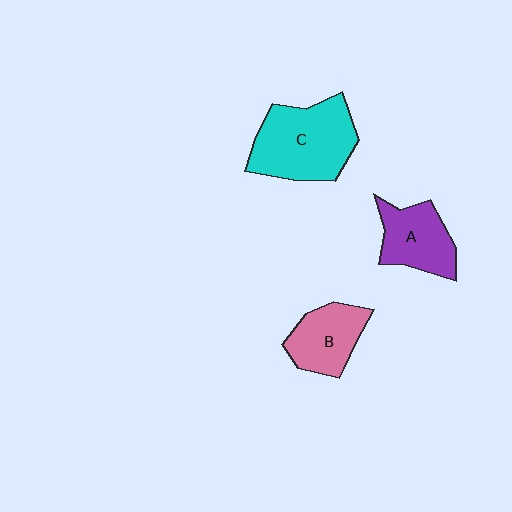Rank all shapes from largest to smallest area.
From largest to smallest: C (cyan), A (purple), B (pink).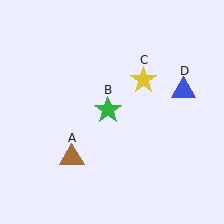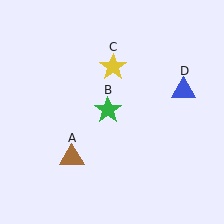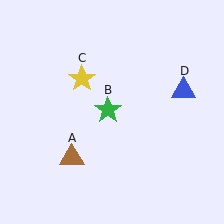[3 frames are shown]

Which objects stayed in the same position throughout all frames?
Brown triangle (object A) and green star (object B) and blue triangle (object D) remained stationary.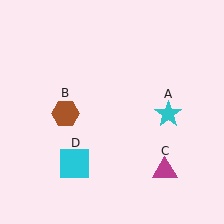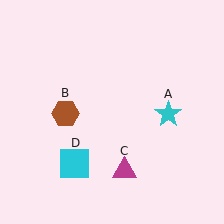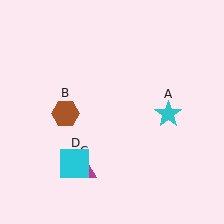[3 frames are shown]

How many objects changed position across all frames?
1 object changed position: magenta triangle (object C).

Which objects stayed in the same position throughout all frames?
Cyan star (object A) and brown hexagon (object B) and cyan square (object D) remained stationary.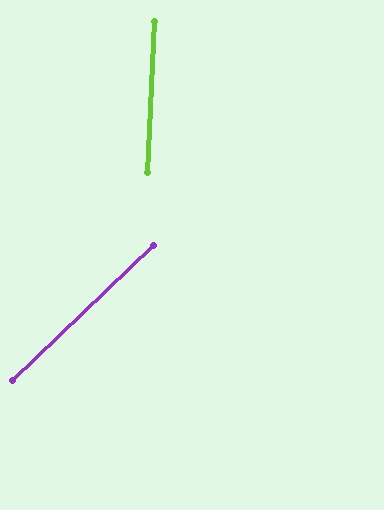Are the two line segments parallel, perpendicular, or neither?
Neither parallel nor perpendicular — they differ by about 43°.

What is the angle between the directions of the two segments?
Approximately 43 degrees.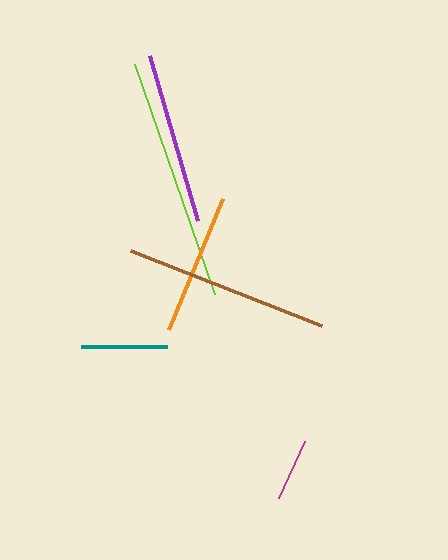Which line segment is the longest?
The lime line is the longest at approximately 243 pixels.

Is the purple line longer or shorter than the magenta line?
The purple line is longer than the magenta line.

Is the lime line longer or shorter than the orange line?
The lime line is longer than the orange line.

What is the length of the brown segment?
The brown segment is approximately 206 pixels long.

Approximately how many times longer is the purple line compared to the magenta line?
The purple line is approximately 2.7 times the length of the magenta line.